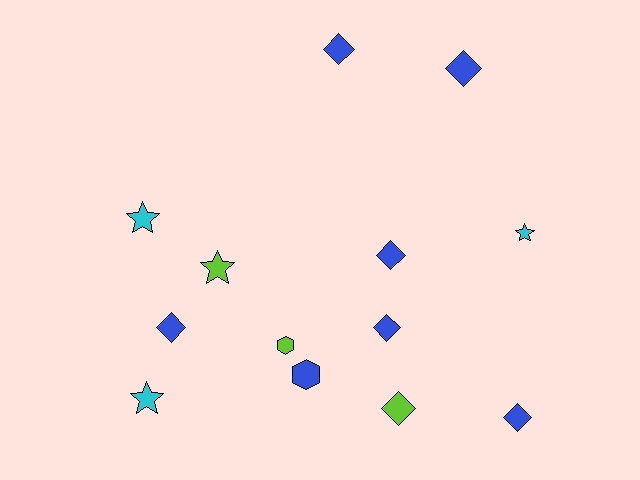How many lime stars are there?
There is 1 lime star.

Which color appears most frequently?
Blue, with 7 objects.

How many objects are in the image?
There are 13 objects.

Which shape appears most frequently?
Diamond, with 7 objects.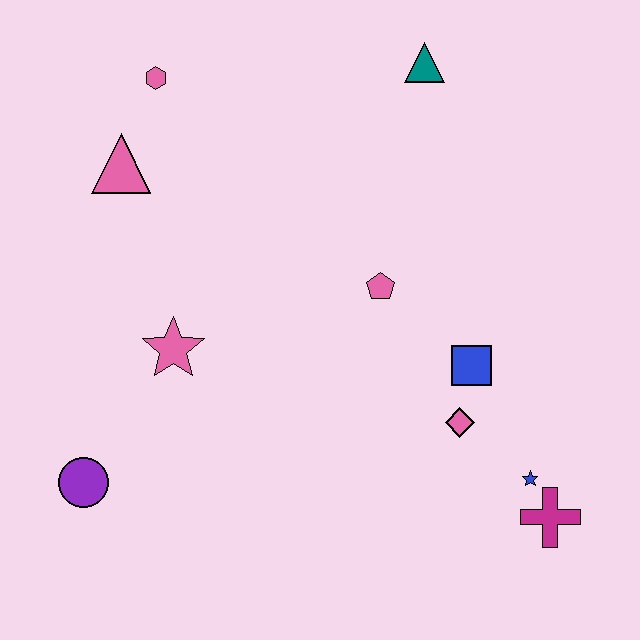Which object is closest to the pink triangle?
The pink hexagon is closest to the pink triangle.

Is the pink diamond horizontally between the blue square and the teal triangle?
Yes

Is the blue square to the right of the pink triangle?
Yes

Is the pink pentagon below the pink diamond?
No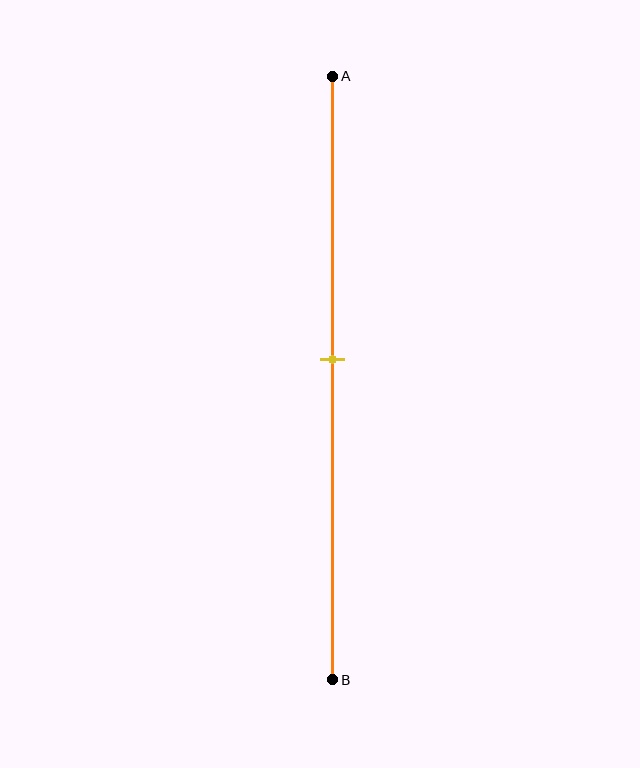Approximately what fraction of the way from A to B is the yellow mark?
The yellow mark is approximately 45% of the way from A to B.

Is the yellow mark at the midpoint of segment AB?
No, the mark is at about 45% from A, not at the 50% midpoint.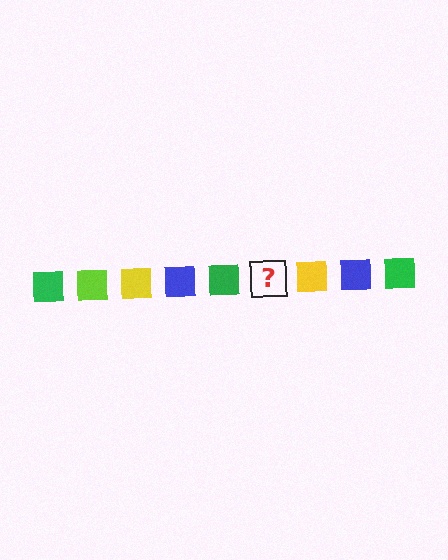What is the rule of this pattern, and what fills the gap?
The rule is that the pattern cycles through green, lime, yellow, blue squares. The gap should be filled with a lime square.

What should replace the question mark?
The question mark should be replaced with a lime square.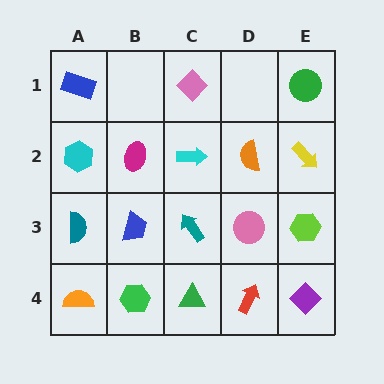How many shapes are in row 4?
5 shapes.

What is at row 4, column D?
A red arrow.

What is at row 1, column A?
A blue rectangle.